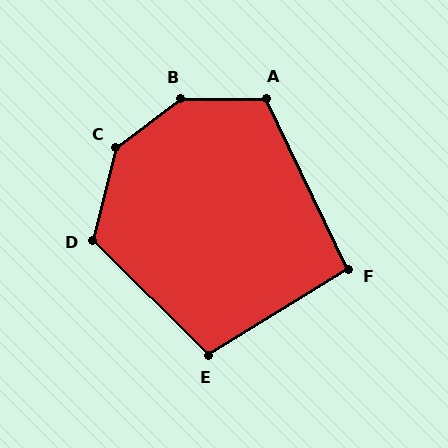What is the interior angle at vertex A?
Approximately 115 degrees (obtuse).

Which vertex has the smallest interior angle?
F, at approximately 96 degrees.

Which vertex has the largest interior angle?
B, at approximately 143 degrees.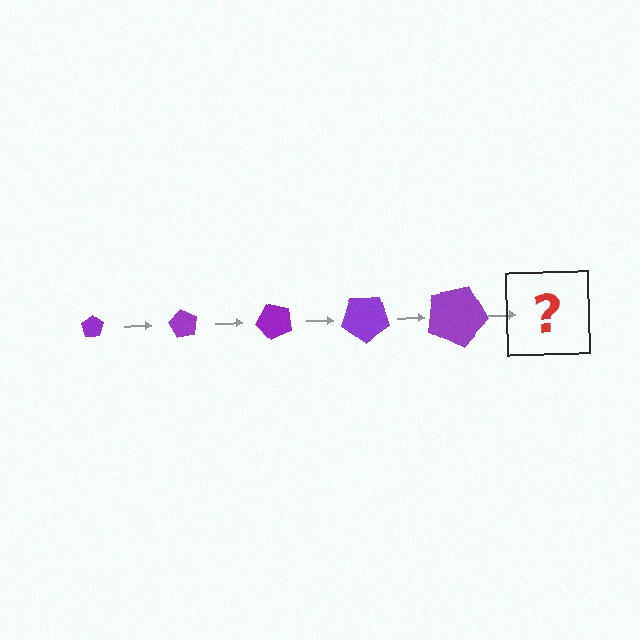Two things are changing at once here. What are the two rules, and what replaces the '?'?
The two rules are that the pentagon grows larger each step and it rotates 60 degrees each step. The '?' should be a pentagon, larger than the previous one and rotated 300 degrees from the start.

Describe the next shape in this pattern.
It should be a pentagon, larger than the previous one and rotated 300 degrees from the start.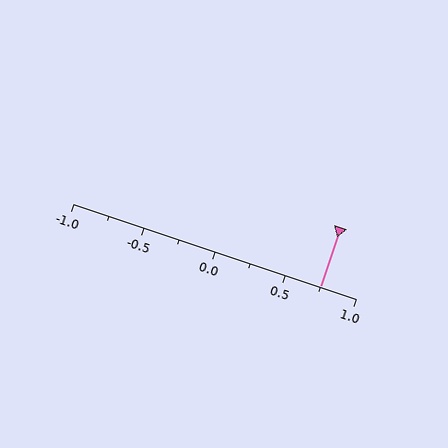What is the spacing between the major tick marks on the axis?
The major ticks are spaced 0.5 apart.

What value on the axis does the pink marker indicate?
The marker indicates approximately 0.75.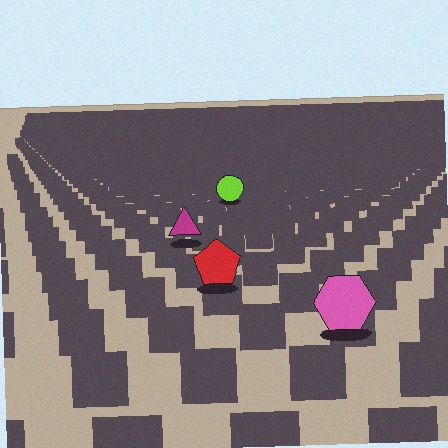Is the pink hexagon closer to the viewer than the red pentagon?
Yes. The pink hexagon is closer — you can tell from the texture gradient: the ground texture is coarser near it.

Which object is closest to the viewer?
The pink hexagon is closest. The texture marks near it are larger and more spread out.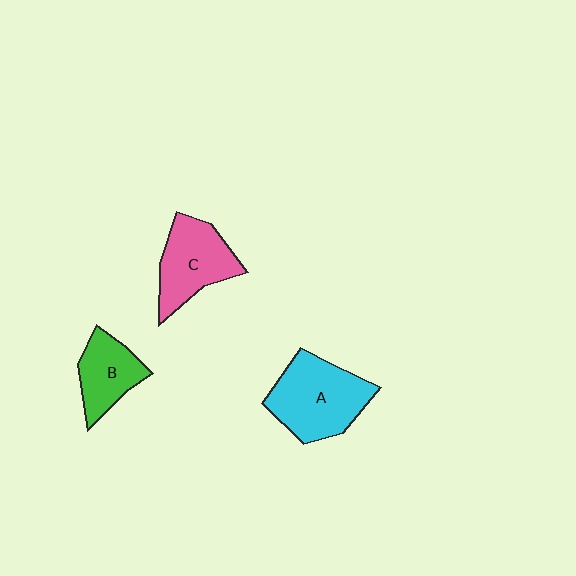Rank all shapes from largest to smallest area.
From largest to smallest: A (cyan), C (pink), B (green).